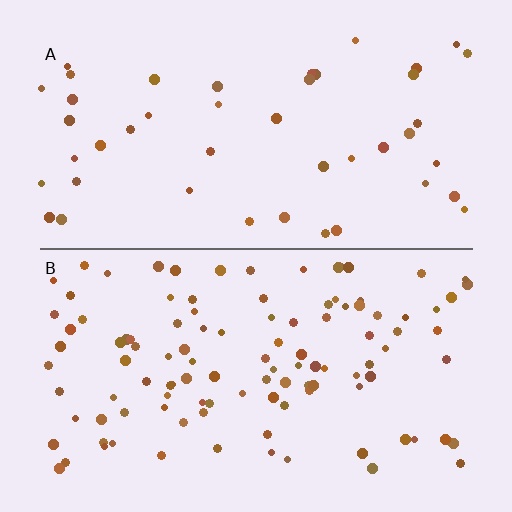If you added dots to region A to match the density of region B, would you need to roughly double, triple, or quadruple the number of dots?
Approximately double.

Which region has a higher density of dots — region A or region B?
B (the bottom).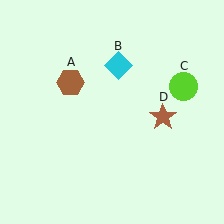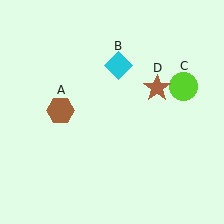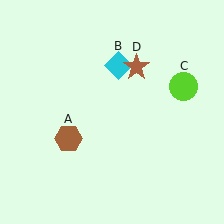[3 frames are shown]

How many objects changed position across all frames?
2 objects changed position: brown hexagon (object A), brown star (object D).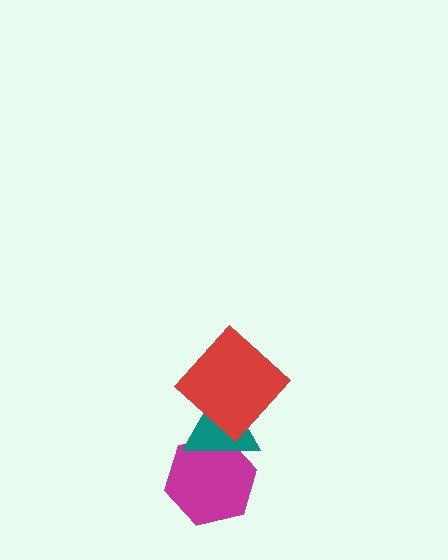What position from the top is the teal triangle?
The teal triangle is 2nd from the top.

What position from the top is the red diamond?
The red diamond is 1st from the top.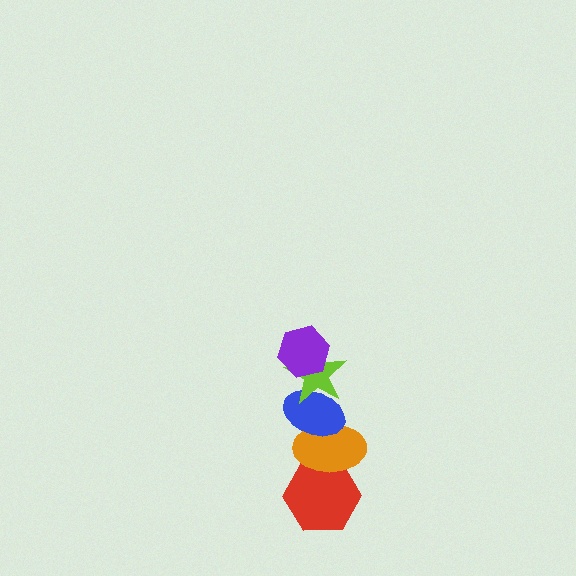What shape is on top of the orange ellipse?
The blue ellipse is on top of the orange ellipse.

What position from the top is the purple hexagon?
The purple hexagon is 1st from the top.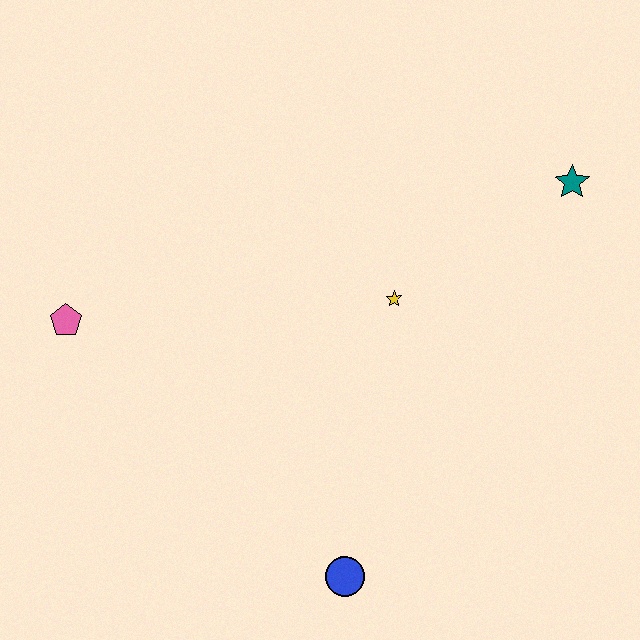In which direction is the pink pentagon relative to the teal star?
The pink pentagon is to the left of the teal star.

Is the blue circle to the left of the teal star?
Yes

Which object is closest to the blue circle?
The yellow star is closest to the blue circle.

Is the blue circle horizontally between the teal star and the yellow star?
No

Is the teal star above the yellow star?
Yes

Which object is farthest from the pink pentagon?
The teal star is farthest from the pink pentagon.